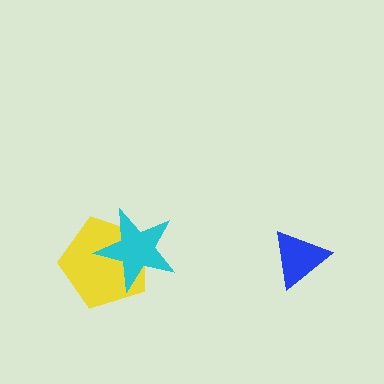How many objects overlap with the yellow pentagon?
1 object overlaps with the yellow pentagon.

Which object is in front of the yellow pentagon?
The cyan star is in front of the yellow pentagon.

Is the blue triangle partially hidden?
No, no other shape covers it.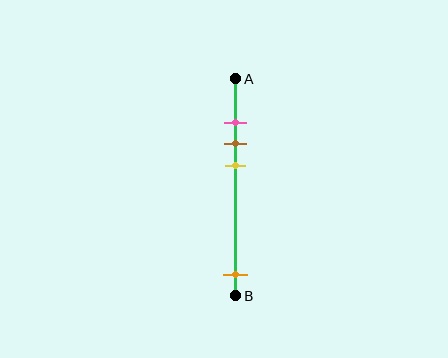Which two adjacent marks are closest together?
The pink and brown marks are the closest adjacent pair.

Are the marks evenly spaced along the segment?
No, the marks are not evenly spaced.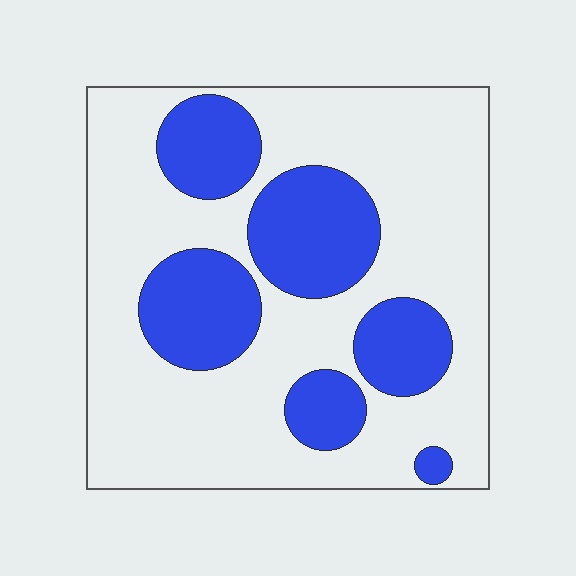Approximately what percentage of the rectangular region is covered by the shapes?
Approximately 30%.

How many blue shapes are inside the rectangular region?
6.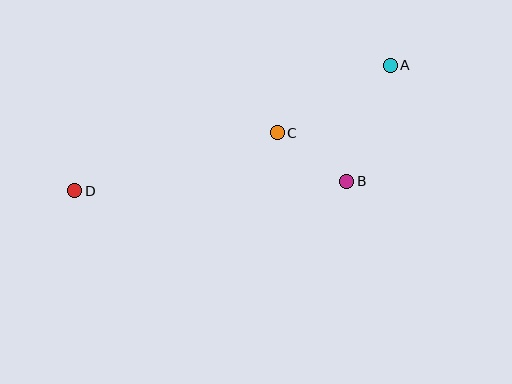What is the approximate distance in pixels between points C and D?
The distance between C and D is approximately 211 pixels.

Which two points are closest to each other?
Points B and C are closest to each other.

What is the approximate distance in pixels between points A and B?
The distance between A and B is approximately 124 pixels.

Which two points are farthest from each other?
Points A and D are farthest from each other.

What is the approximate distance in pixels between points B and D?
The distance between B and D is approximately 272 pixels.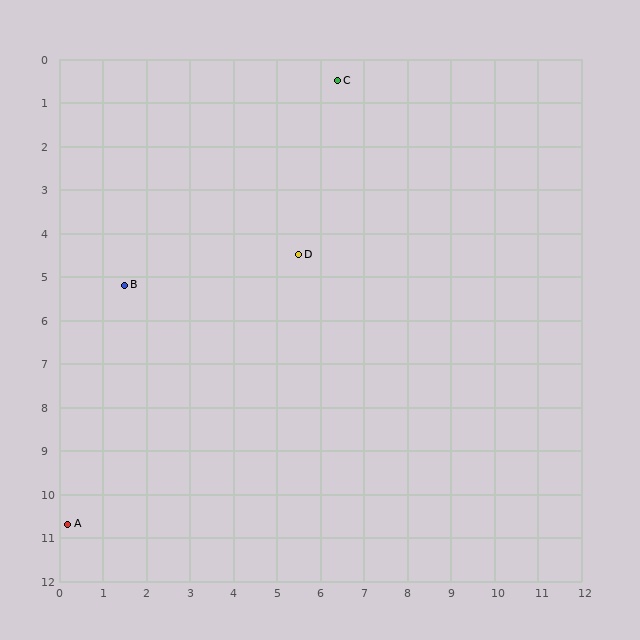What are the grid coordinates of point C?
Point C is at approximately (6.4, 0.5).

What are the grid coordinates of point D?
Point D is at approximately (5.5, 4.5).